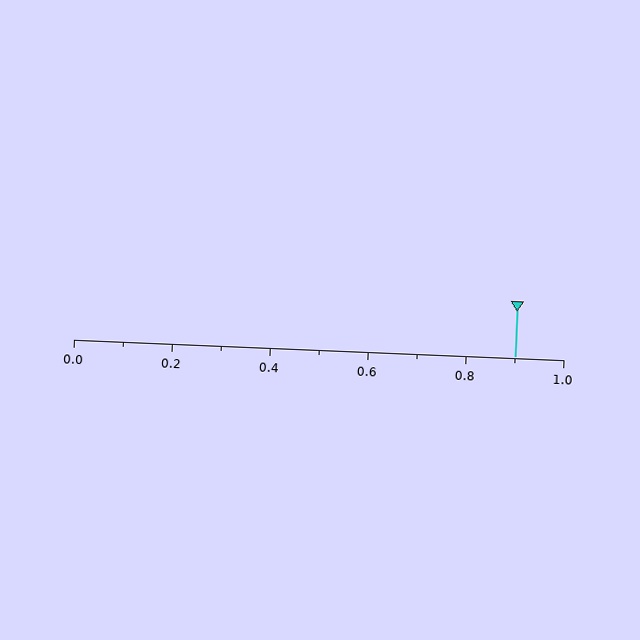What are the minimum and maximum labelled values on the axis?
The axis runs from 0.0 to 1.0.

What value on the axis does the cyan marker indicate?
The marker indicates approximately 0.9.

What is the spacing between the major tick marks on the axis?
The major ticks are spaced 0.2 apart.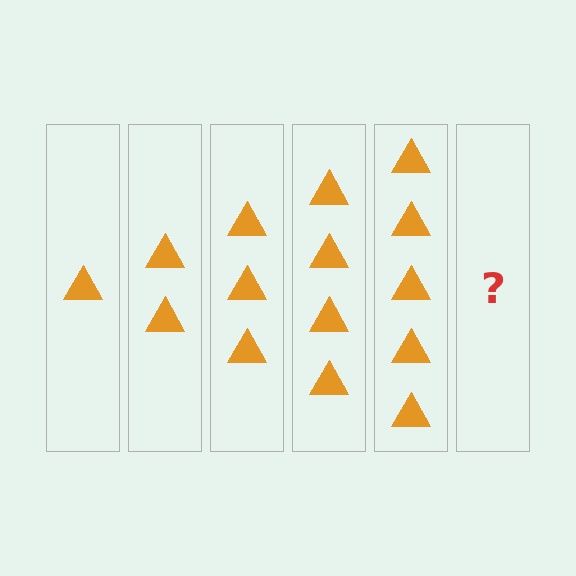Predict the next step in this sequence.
The next step is 6 triangles.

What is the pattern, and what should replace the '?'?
The pattern is that each step adds one more triangle. The '?' should be 6 triangles.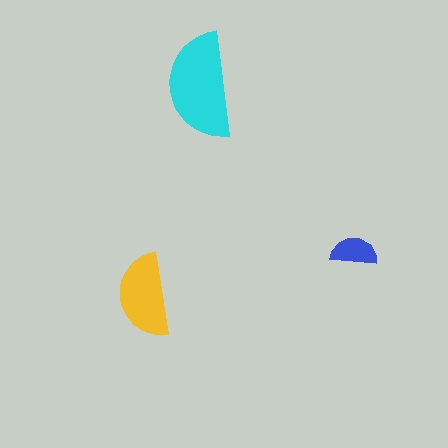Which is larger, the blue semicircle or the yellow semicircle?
The yellow one.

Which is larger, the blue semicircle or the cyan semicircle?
The cyan one.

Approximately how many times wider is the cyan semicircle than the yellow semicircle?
About 1.5 times wider.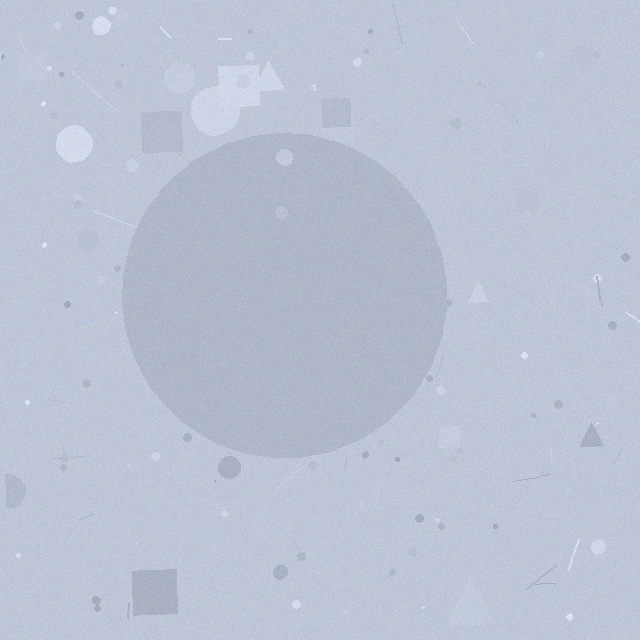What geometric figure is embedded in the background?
A circle is embedded in the background.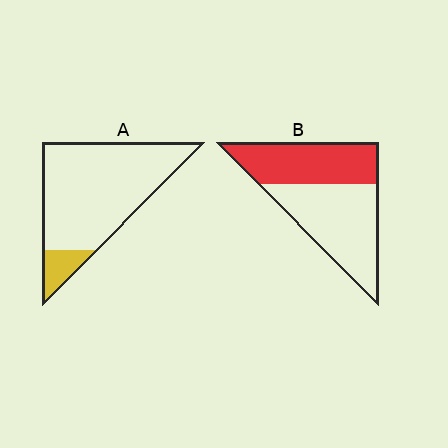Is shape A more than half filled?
No.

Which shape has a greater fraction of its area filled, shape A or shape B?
Shape B.